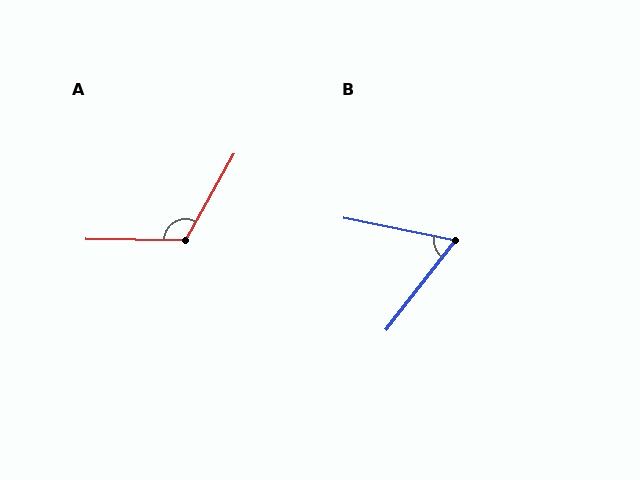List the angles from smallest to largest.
B (63°), A (119°).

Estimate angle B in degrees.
Approximately 63 degrees.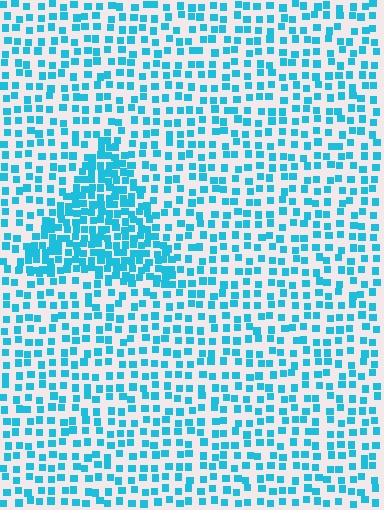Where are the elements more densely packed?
The elements are more densely packed inside the triangle boundary.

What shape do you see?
I see a triangle.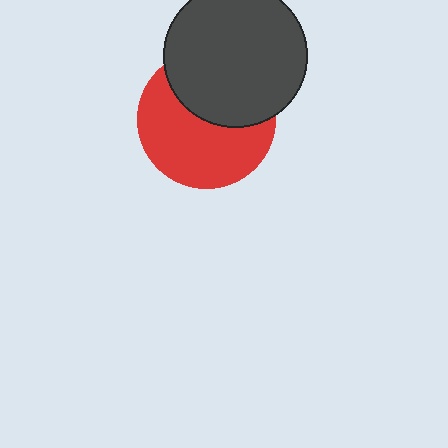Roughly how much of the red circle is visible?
About half of it is visible (roughly 59%).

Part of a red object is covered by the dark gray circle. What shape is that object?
It is a circle.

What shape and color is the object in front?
The object in front is a dark gray circle.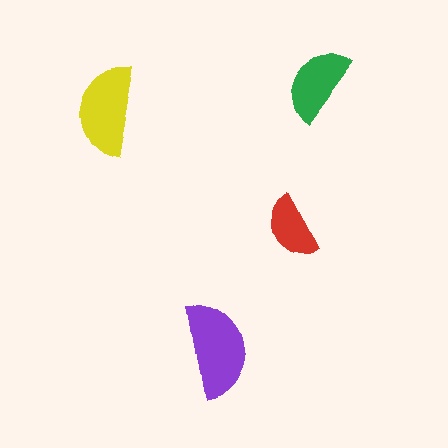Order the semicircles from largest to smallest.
the purple one, the yellow one, the green one, the red one.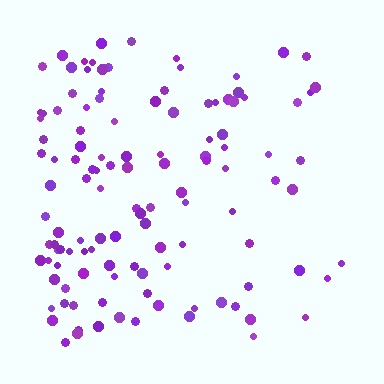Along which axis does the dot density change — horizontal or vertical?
Horizontal.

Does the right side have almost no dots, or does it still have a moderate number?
Still a moderate number, just noticeably fewer than the left.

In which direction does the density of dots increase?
From right to left, with the left side densest.